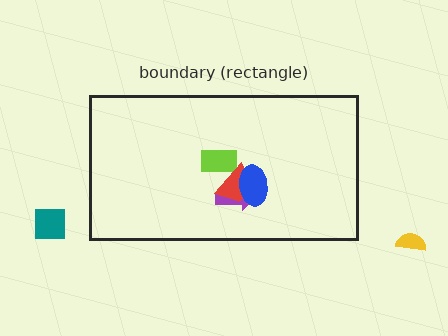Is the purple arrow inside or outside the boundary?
Inside.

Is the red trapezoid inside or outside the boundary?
Inside.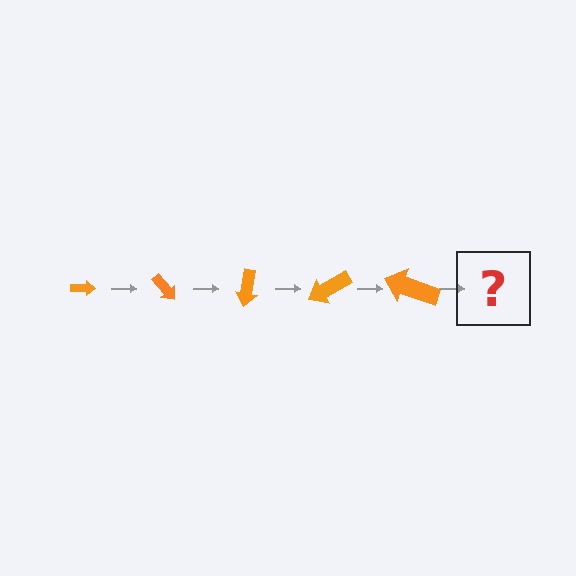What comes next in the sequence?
The next element should be an arrow, larger than the previous one and rotated 250 degrees from the start.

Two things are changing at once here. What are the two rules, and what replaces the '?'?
The two rules are that the arrow grows larger each step and it rotates 50 degrees each step. The '?' should be an arrow, larger than the previous one and rotated 250 degrees from the start.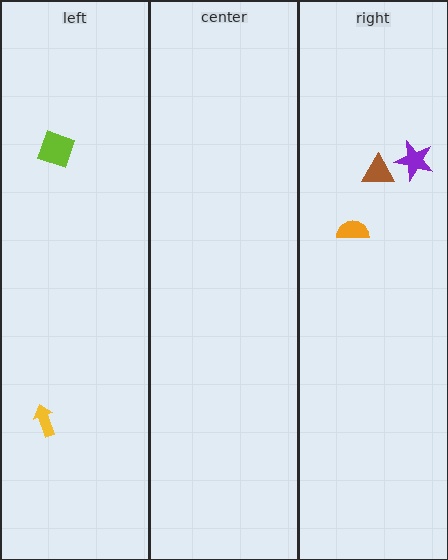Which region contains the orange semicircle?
The right region.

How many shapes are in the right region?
3.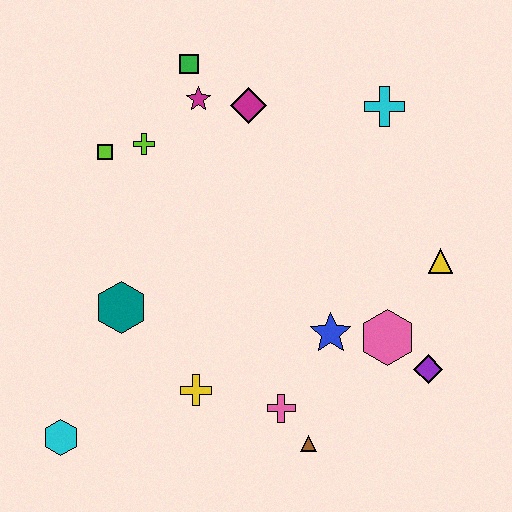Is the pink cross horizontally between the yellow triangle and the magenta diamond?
Yes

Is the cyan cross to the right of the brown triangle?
Yes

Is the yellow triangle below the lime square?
Yes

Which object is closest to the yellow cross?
The pink cross is closest to the yellow cross.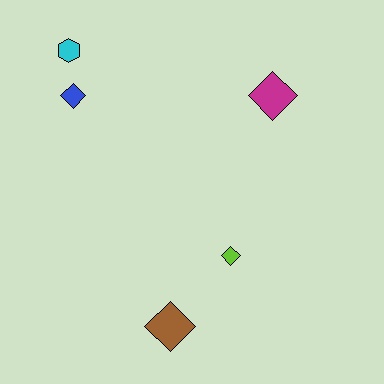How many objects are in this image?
There are 5 objects.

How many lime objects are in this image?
There is 1 lime object.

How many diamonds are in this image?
There are 4 diamonds.